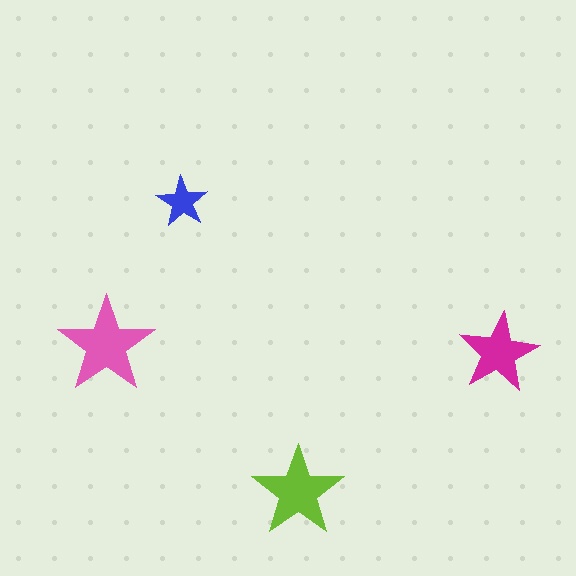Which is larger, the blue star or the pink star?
The pink one.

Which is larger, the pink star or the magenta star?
The pink one.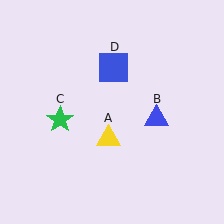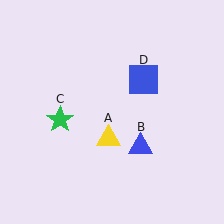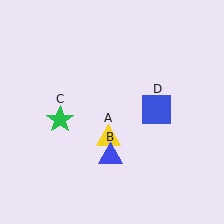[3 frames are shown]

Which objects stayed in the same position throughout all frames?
Yellow triangle (object A) and green star (object C) remained stationary.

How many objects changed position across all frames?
2 objects changed position: blue triangle (object B), blue square (object D).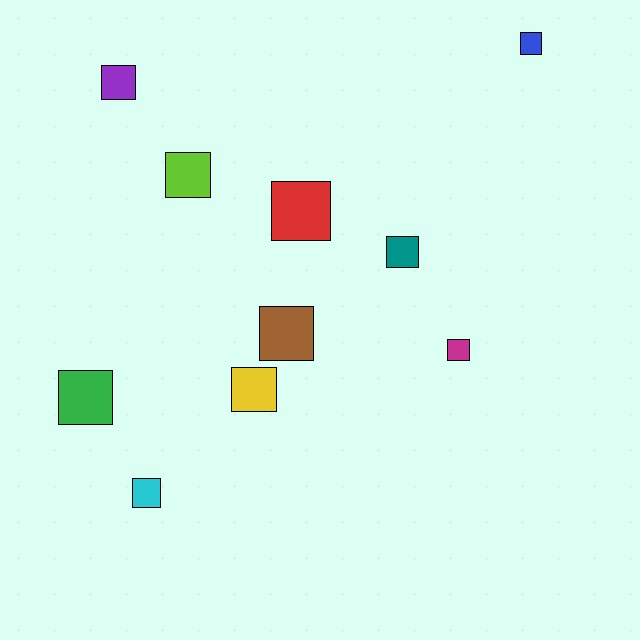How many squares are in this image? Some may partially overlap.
There are 10 squares.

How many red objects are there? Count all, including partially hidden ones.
There is 1 red object.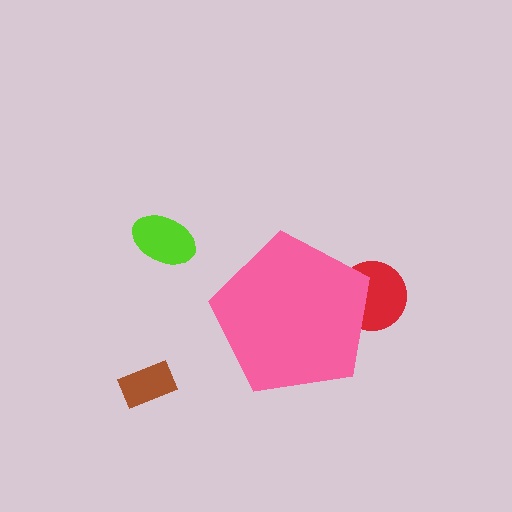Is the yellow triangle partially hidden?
Yes, the yellow triangle is partially hidden behind the pink pentagon.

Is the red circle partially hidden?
Yes, the red circle is partially hidden behind the pink pentagon.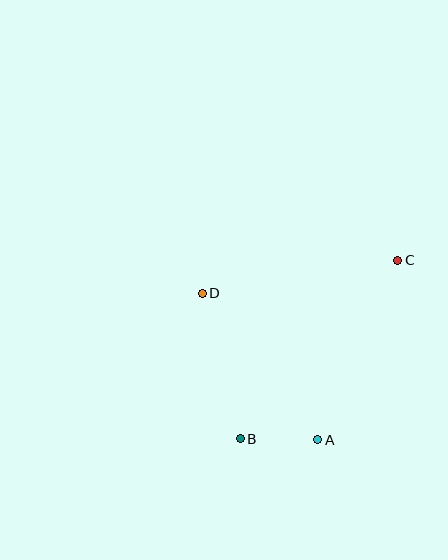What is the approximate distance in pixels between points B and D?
The distance between B and D is approximately 150 pixels.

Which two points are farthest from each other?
Points B and C are farthest from each other.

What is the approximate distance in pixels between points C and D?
The distance between C and D is approximately 199 pixels.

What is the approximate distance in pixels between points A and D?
The distance between A and D is approximately 187 pixels.